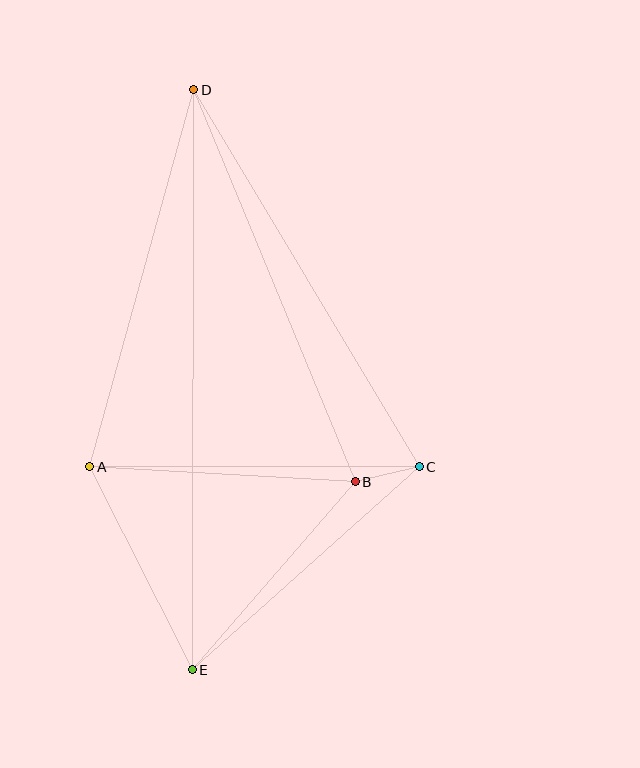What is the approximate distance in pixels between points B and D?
The distance between B and D is approximately 424 pixels.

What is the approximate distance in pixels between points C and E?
The distance between C and E is approximately 305 pixels.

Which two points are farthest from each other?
Points D and E are farthest from each other.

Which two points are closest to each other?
Points B and C are closest to each other.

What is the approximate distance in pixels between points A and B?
The distance between A and B is approximately 266 pixels.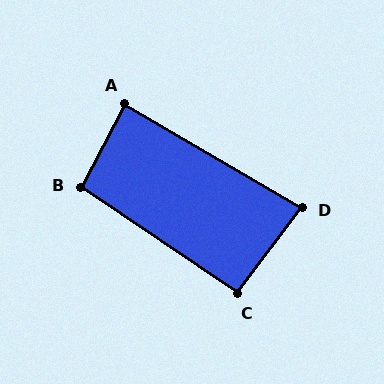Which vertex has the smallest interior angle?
D, at approximately 83 degrees.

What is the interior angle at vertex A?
Approximately 87 degrees (approximately right).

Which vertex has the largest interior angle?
B, at approximately 97 degrees.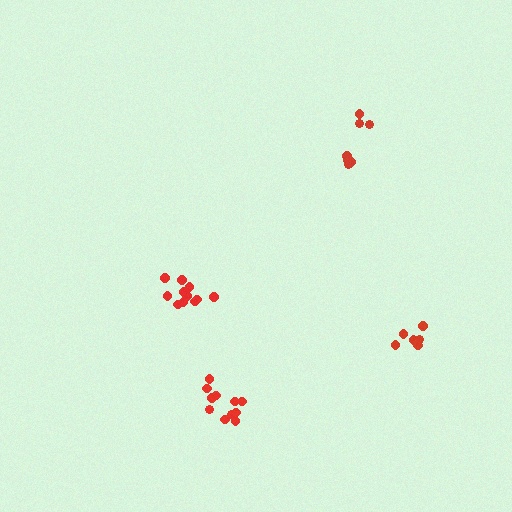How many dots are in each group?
Group 1: 6 dots, Group 2: 7 dots, Group 3: 11 dots, Group 4: 11 dots (35 total).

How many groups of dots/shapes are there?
There are 4 groups.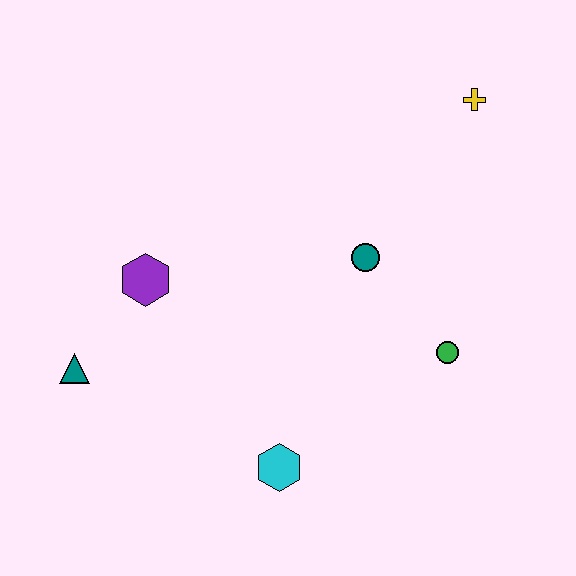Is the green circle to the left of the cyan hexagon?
No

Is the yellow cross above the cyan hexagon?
Yes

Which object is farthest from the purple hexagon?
The yellow cross is farthest from the purple hexagon.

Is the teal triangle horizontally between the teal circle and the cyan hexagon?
No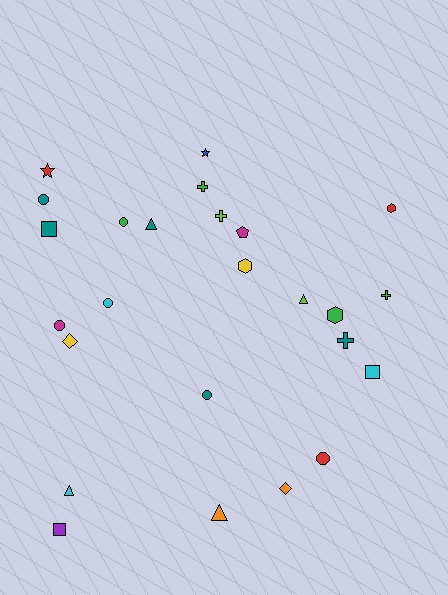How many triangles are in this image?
There are 4 triangles.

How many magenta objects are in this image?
There are 2 magenta objects.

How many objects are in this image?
There are 25 objects.